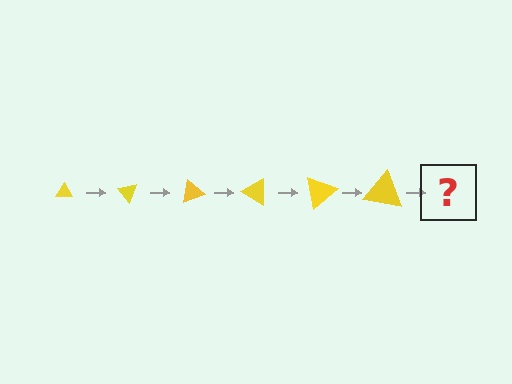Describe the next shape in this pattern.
It should be a triangle, larger than the previous one and rotated 300 degrees from the start.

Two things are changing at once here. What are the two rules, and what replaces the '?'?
The two rules are that the triangle grows larger each step and it rotates 50 degrees each step. The '?' should be a triangle, larger than the previous one and rotated 300 degrees from the start.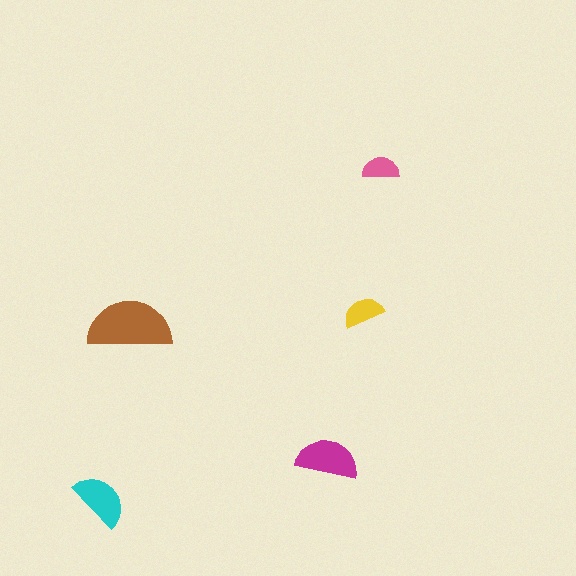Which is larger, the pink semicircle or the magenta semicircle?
The magenta one.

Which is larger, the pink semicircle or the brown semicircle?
The brown one.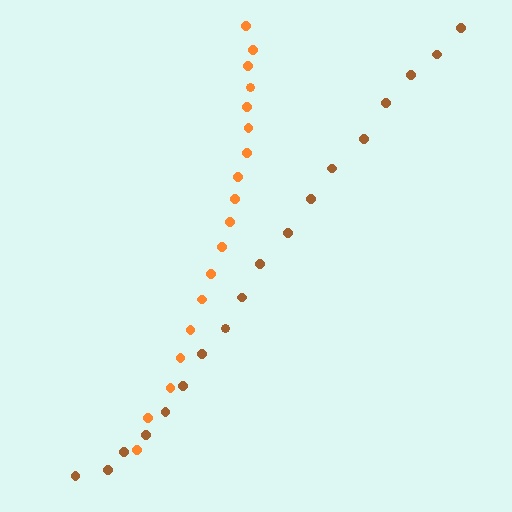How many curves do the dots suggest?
There are 2 distinct paths.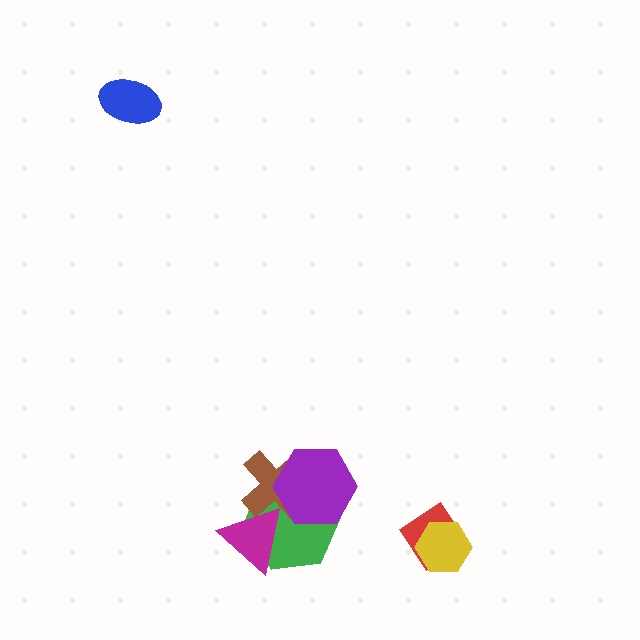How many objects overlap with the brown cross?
3 objects overlap with the brown cross.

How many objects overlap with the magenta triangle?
2 objects overlap with the magenta triangle.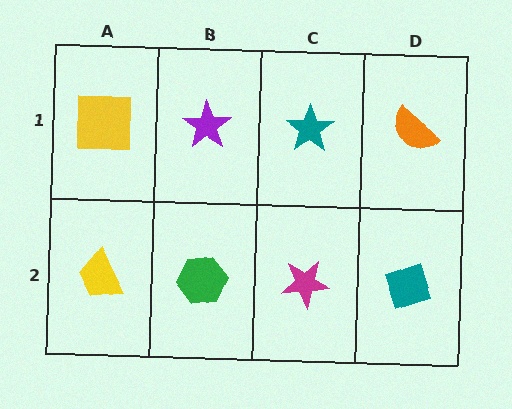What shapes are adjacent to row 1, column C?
A magenta star (row 2, column C), a purple star (row 1, column B), an orange semicircle (row 1, column D).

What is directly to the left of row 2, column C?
A green hexagon.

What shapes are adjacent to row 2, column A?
A yellow square (row 1, column A), a green hexagon (row 2, column B).